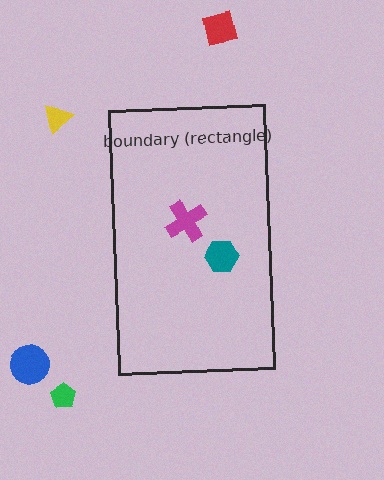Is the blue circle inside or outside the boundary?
Outside.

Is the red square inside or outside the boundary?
Outside.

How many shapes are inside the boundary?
2 inside, 4 outside.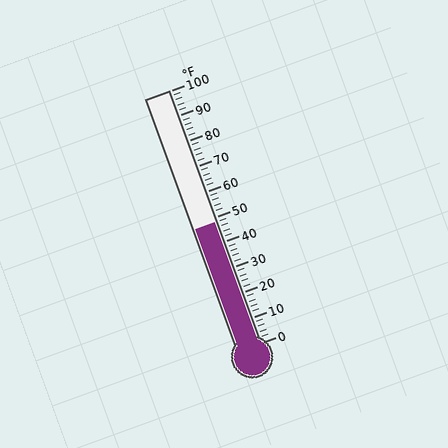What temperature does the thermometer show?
The thermometer shows approximately 48°F.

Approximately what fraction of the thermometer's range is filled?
The thermometer is filled to approximately 50% of its range.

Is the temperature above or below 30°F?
The temperature is above 30°F.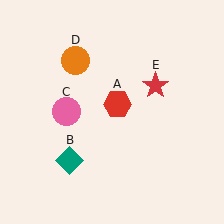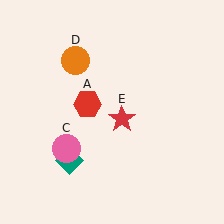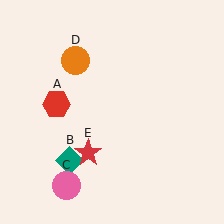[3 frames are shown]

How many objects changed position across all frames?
3 objects changed position: red hexagon (object A), pink circle (object C), red star (object E).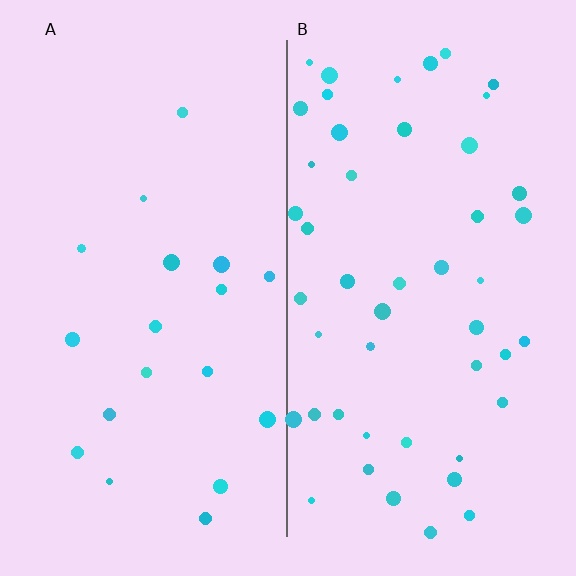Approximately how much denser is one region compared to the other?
Approximately 2.6× — region B over region A.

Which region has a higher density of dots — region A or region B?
B (the right).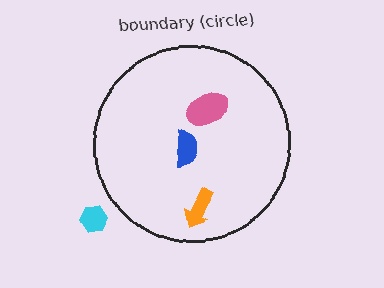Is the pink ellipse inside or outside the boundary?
Inside.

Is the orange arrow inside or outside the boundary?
Inside.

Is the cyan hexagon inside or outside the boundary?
Outside.